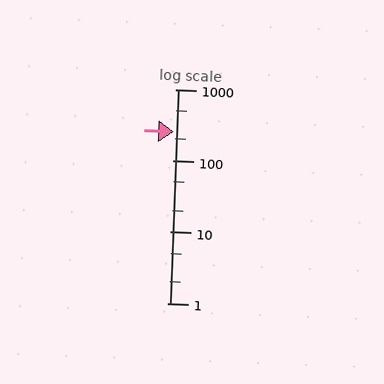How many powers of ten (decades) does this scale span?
The scale spans 3 decades, from 1 to 1000.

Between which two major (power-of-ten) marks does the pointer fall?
The pointer is between 100 and 1000.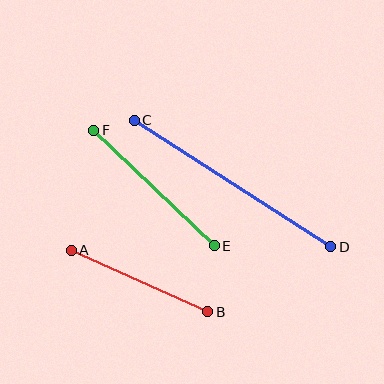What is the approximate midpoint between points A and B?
The midpoint is at approximately (140, 281) pixels.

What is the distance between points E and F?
The distance is approximately 167 pixels.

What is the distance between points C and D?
The distance is approximately 234 pixels.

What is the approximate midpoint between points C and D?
The midpoint is at approximately (232, 184) pixels.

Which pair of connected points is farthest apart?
Points C and D are farthest apart.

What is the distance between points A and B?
The distance is approximately 150 pixels.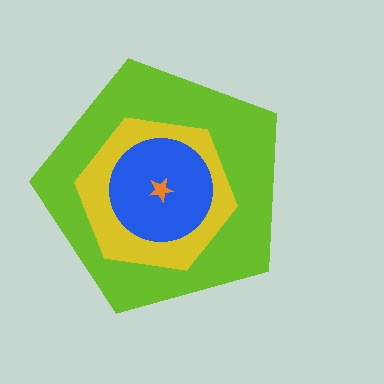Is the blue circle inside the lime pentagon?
Yes.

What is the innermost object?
The orange star.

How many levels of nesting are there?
4.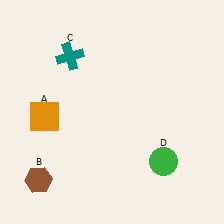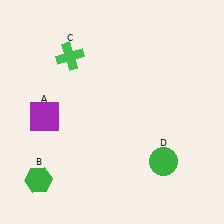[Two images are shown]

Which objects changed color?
A changed from orange to purple. B changed from brown to green. C changed from teal to green.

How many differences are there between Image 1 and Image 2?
There are 3 differences between the two images.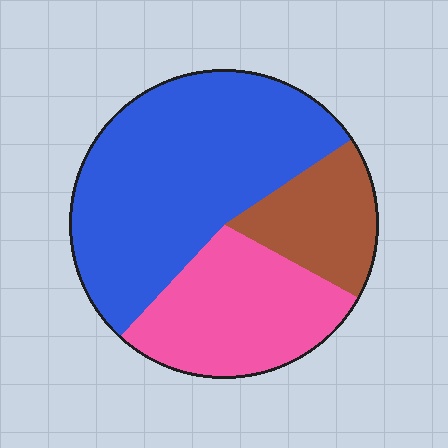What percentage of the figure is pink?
Pink covers roughly 30% of the figure.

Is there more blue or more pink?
Blue.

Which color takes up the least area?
Brown, at roughly 15%.